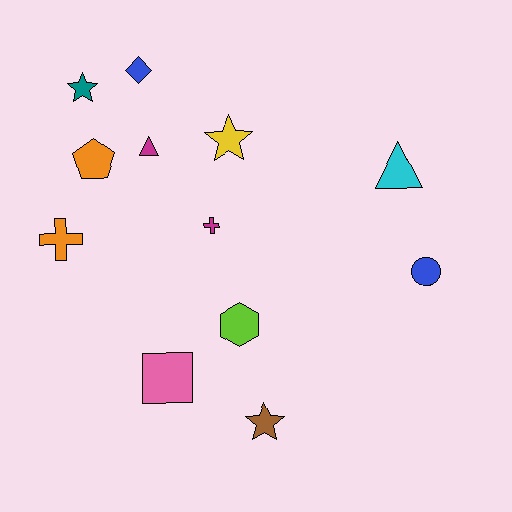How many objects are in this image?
There are 12 objects.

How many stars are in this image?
There are 3 stars.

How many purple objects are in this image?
There are no purple objects.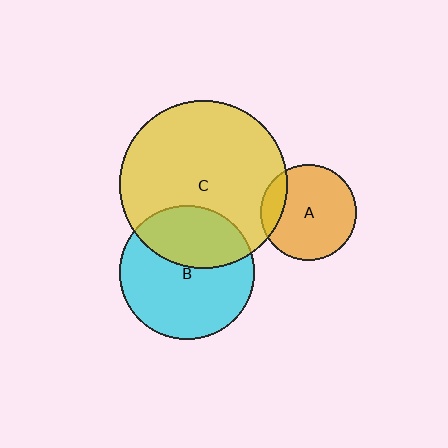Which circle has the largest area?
Circle C (yellow).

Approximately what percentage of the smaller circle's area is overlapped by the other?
Approximately 35%.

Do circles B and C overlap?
Yes.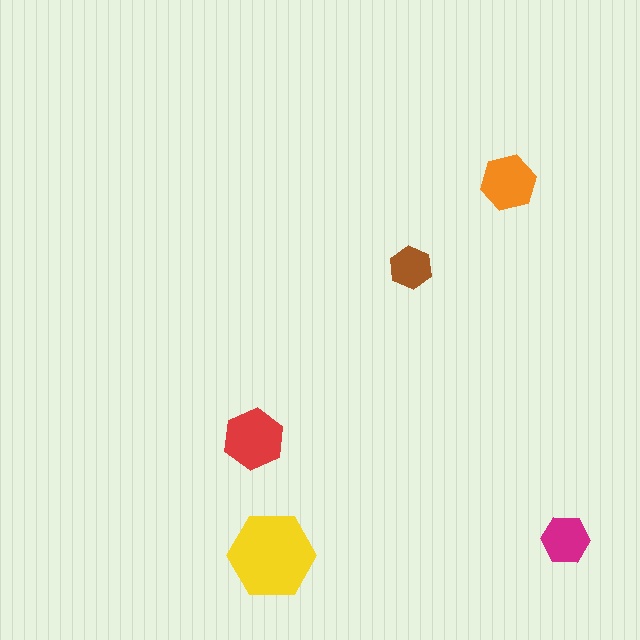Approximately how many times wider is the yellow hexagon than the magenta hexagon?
About 2 times wider.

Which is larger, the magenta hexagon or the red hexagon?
The red one.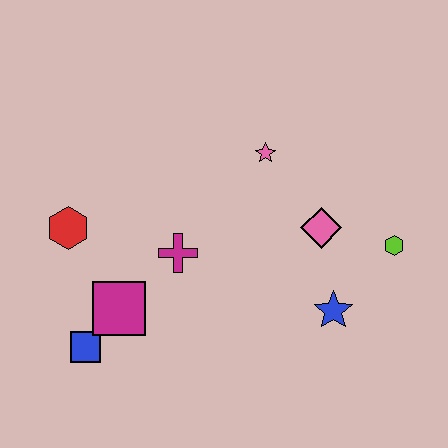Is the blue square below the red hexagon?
Yes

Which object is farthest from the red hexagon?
The lime hexagon is farthest from the red hexagon.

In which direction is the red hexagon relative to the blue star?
The red hexagon is to the left of the blue star.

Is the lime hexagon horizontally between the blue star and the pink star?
No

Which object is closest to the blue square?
The magenta square is closest to the blue square.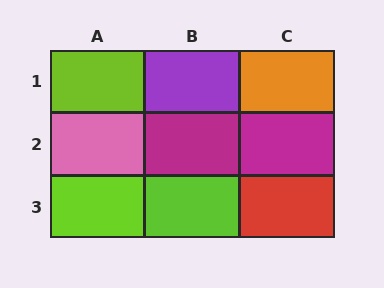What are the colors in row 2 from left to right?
Pink, magenta, magenta.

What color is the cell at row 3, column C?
Red.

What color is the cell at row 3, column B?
Lime.